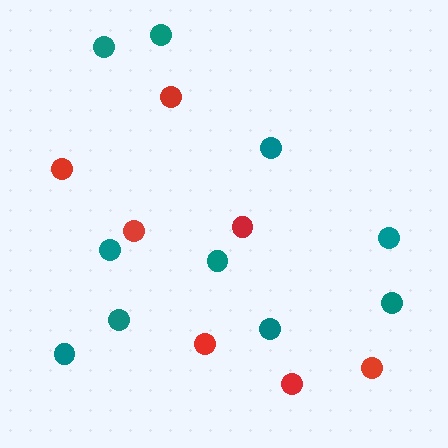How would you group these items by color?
There are 2 groups: one group of red circles (7) and one group of teal circles (10).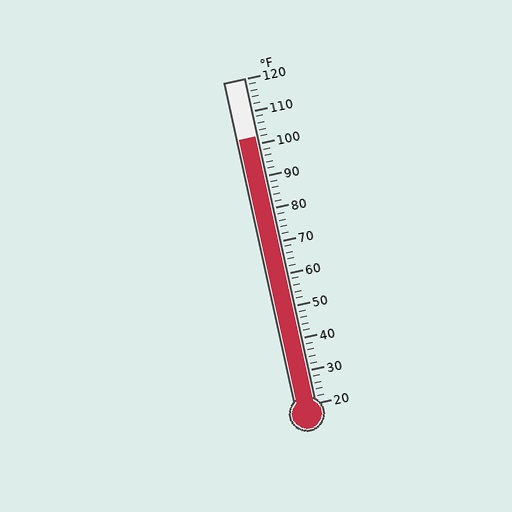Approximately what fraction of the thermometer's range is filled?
The thermometer is filled to approximately 80% of its range.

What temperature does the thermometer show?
The thermometer shows approximately 102°F.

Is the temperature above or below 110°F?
The temperature is below 110°F.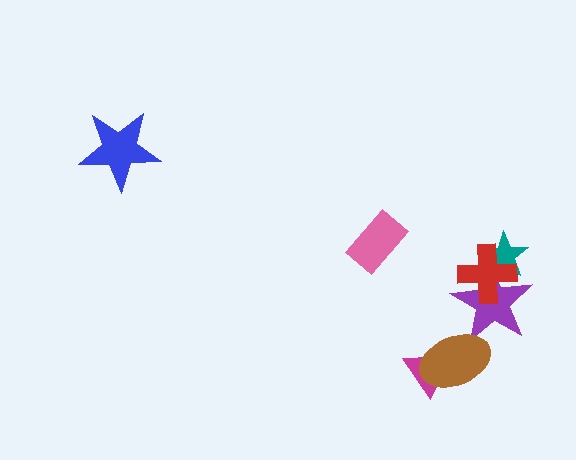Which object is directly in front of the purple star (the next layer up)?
The brown ellipse is directly in front of the purple star.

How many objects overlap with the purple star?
3 objects overlap with the purple star.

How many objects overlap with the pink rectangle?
0 objects overlap with the pink rectangle.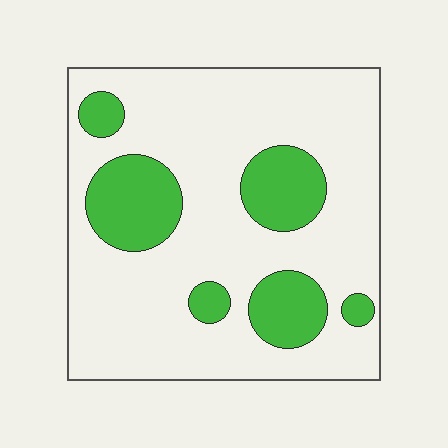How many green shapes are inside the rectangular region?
6.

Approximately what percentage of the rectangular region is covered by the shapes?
Approximately 25%.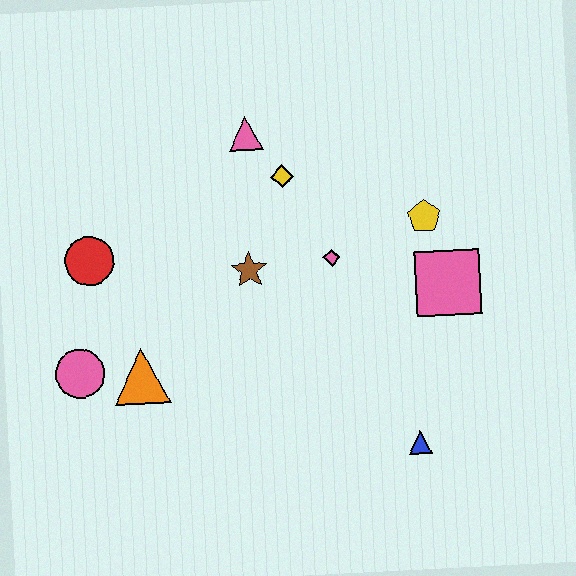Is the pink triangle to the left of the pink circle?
No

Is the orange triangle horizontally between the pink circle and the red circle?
No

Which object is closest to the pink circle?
The orange triangle is closest to the pink circle.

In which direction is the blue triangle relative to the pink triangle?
The blue triangle is below the pink triangle.